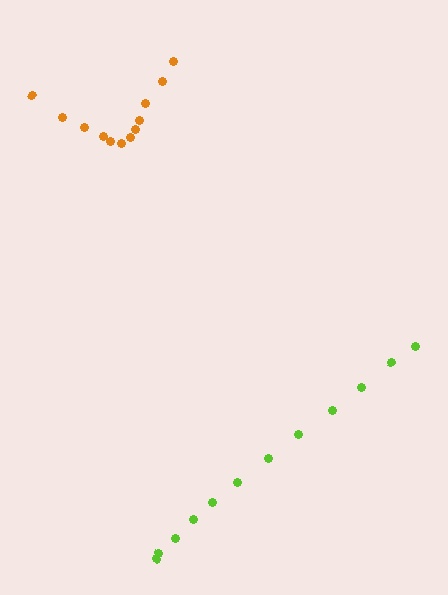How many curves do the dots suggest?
There are 2 distinct paths.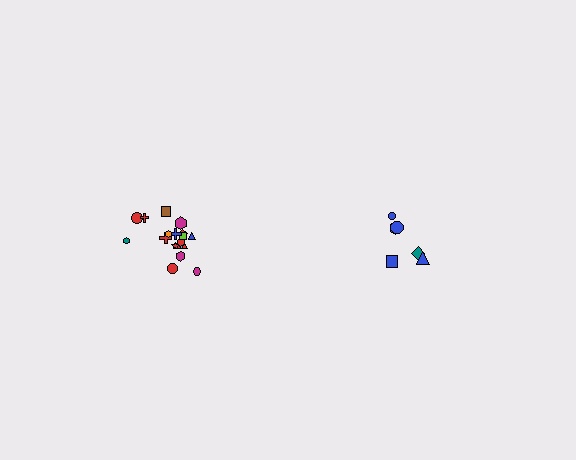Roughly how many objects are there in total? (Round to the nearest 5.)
Roughly 25 objects in total.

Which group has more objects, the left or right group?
The left group.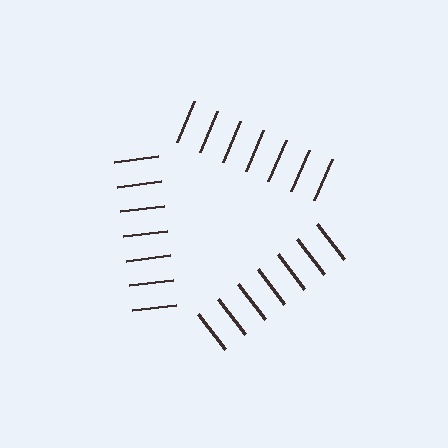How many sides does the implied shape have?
3 sides — the line-ends trace a triangle.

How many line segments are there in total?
21 — 7 along each of the 3 edges.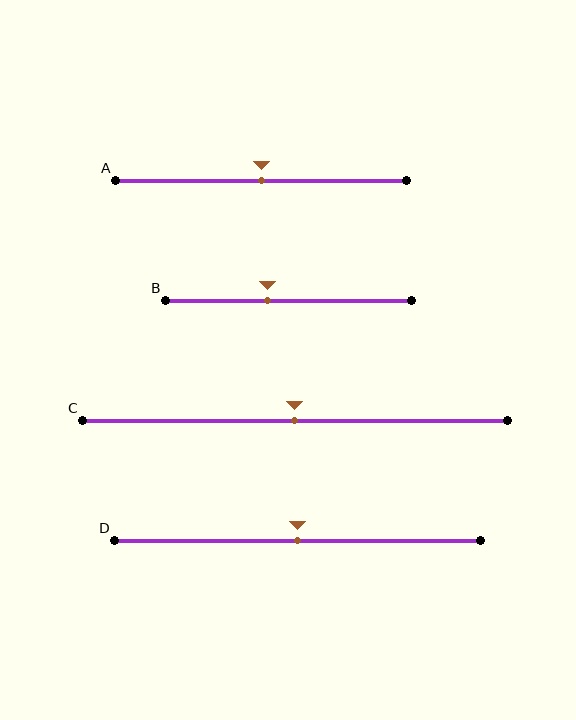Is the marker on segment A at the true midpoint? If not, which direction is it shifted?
Yes, the marker on segment A is at the true midpoint.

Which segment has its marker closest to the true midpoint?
Segment A has its marker closest to the true midpoint.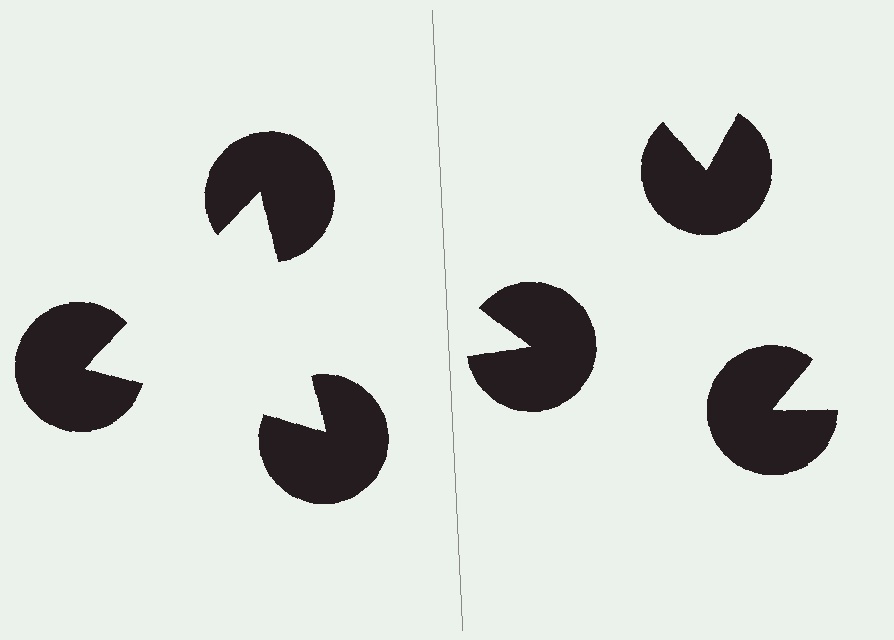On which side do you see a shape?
An illusory triangle appears on the left side. On the right side the wedge cuts are rotated, so no coherent shape forms.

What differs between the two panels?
The pac-man discs are positioned identically on both sides; only the wedge orientations differ. On the left they align to a triangle; on the right they are misaligned.